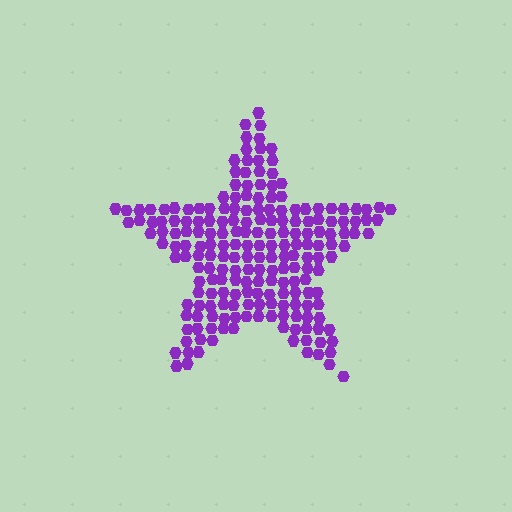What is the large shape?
The large shape is a star.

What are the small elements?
The small elements are hexagons.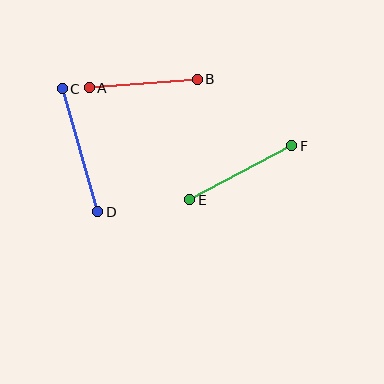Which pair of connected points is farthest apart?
Points C and D are farthest apart.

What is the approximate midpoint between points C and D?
The midpoint is at approximately (80, 150) pixels.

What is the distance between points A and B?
The distance is approximately 108 pixels.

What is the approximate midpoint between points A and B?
The midpoint is at approximately (143, 83) pixels.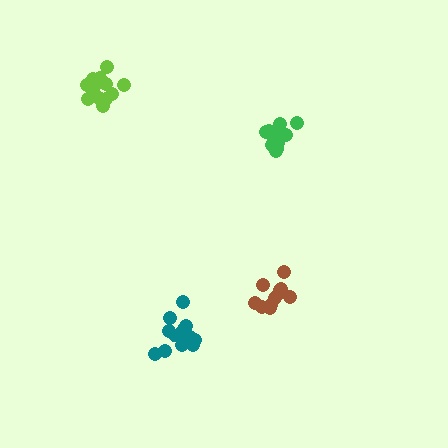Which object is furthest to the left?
The lime cluster is leftmost.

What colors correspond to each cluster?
The clusters are colored: green, lime, teal, brown.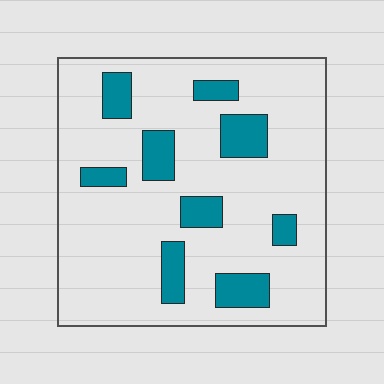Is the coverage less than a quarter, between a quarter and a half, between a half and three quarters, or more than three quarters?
Less than a quarter.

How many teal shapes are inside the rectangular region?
9.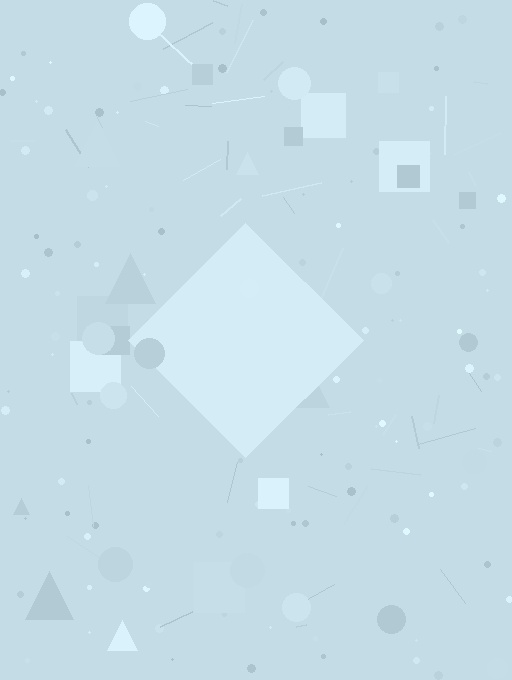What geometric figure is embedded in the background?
A diamond is embedded in the background.